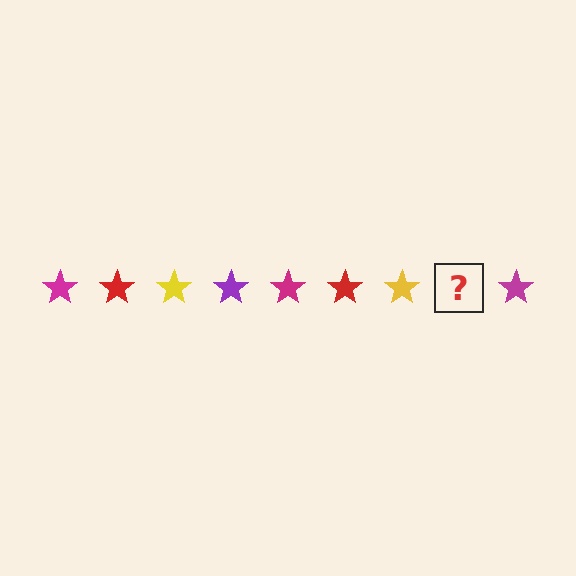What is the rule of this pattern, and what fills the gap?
The rule is that the pattern cycles through magenta, red, yellow, purple stars. The gap should be filled with a purple star.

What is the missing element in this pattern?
The missing element is a purple star.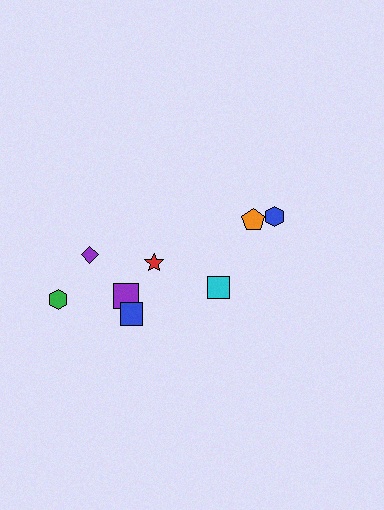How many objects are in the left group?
There are 5 objects.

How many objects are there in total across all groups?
There are 8 objects.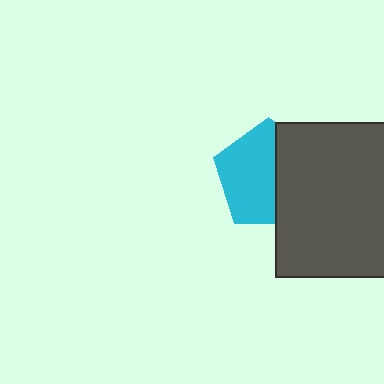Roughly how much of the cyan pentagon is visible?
About half of it is visible (roughly 58%).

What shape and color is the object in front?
The object in front is a dark gray rectangle.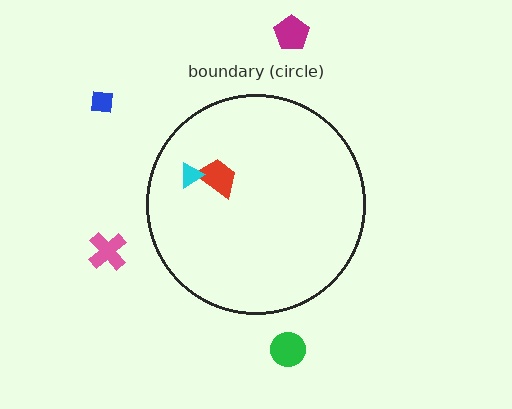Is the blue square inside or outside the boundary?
Outside.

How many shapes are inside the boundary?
2 inside, 4 outside.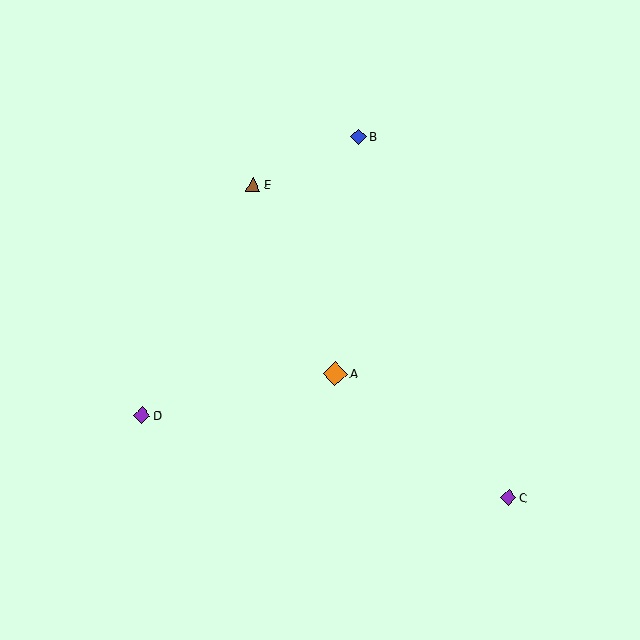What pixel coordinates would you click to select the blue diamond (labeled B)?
Click at (358, 137) to select the blue diamond B.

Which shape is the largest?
The orange diamond (labeled A) is the largest.